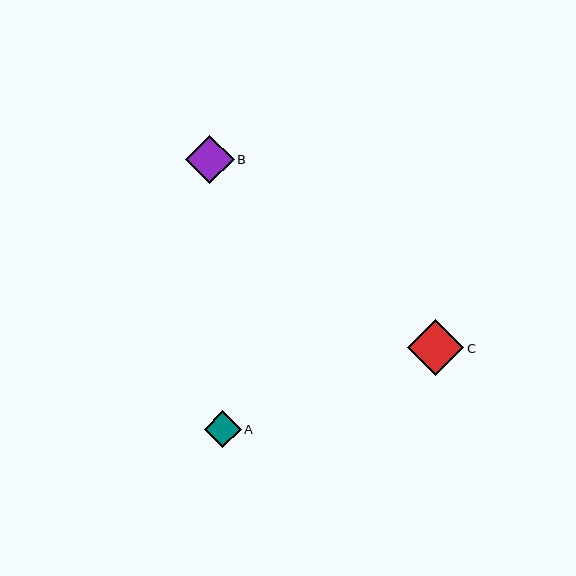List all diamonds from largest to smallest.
From largest to smallest: C, B, A.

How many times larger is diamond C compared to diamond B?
Diamond C is approximately 1.2 times the size of diamond B.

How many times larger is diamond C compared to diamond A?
Diamond C is approximately 1.5 times the size of diamond A.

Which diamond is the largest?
Diamond C is the largest with a size of approximately 56 pixels.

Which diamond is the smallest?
Diamond A is the smallest with a size of approximately 37 pixels.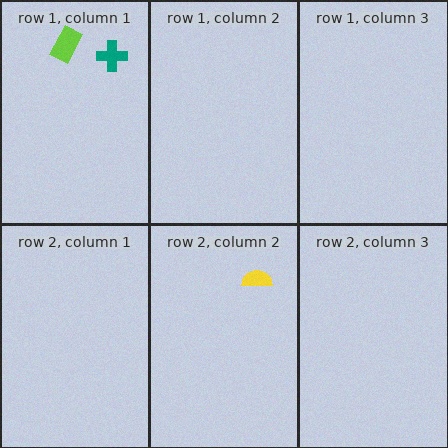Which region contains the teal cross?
The row 1, column 1 region.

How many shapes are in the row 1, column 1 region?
2.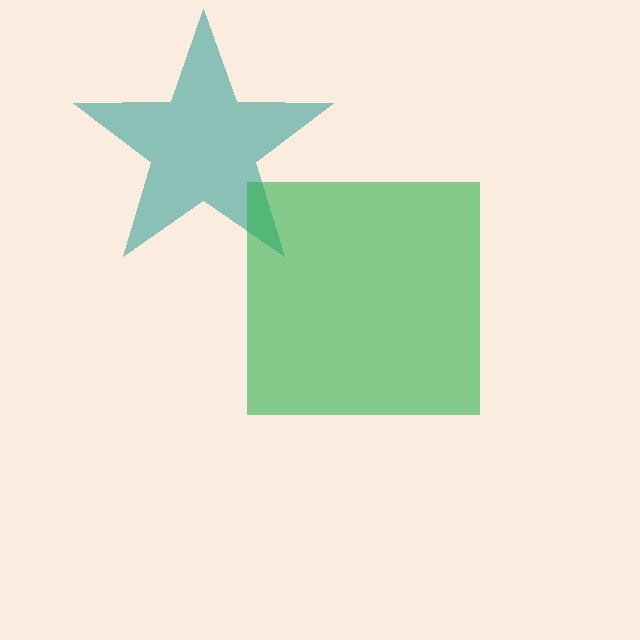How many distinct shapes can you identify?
There are 2 distinct shapes: a teal star, a green square.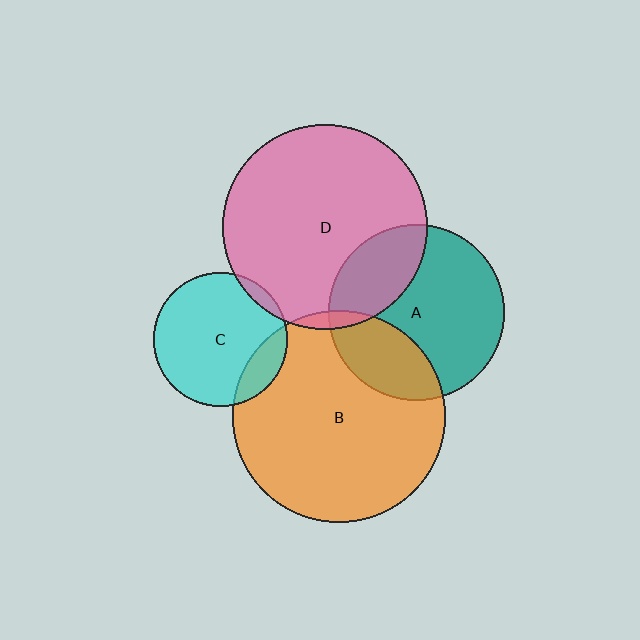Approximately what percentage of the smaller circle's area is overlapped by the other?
Approximately 5%.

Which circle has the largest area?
Circle B (orange).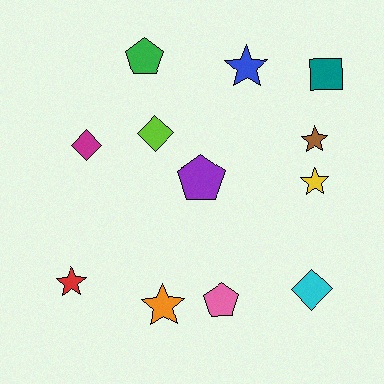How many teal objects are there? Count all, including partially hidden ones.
There is 1 teal object.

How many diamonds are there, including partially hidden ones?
There are 3 diamonds.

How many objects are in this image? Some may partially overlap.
There are 12 objects.